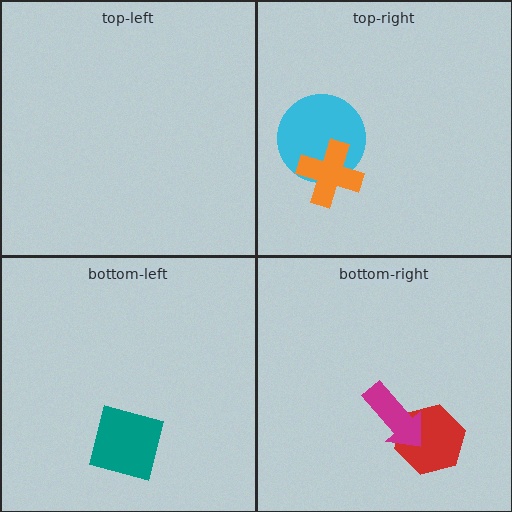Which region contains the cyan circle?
The top-right region.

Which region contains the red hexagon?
The bottom-right region.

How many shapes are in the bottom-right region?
2.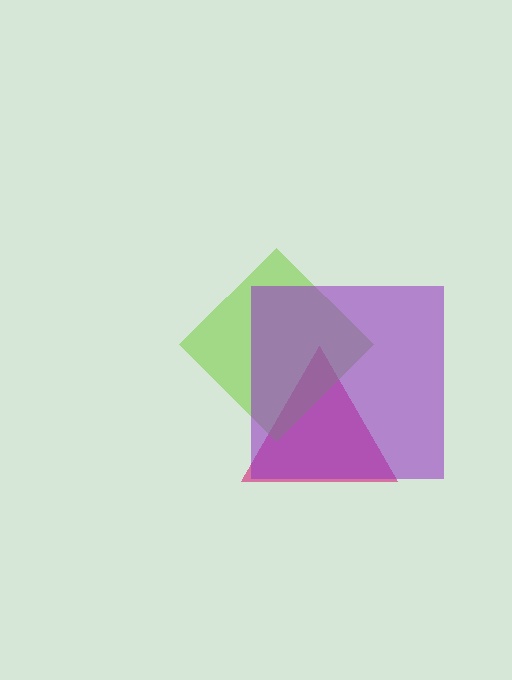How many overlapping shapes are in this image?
There are 3 overlapping shapes in the image.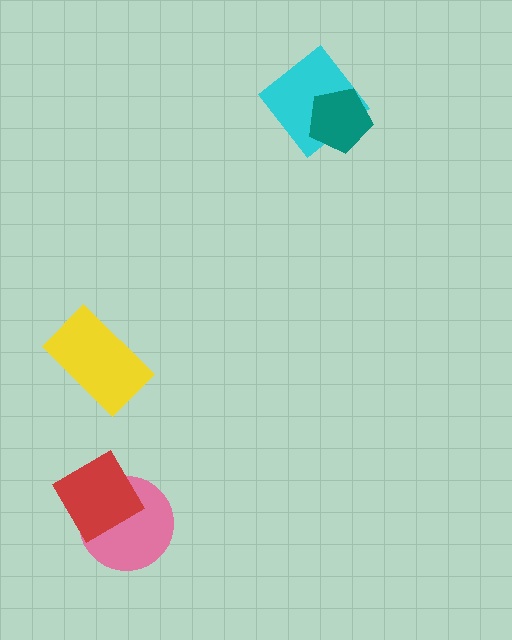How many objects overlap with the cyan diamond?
1 object overlaps with the cyan diamond.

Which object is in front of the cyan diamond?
The teal pentagon is in front of the cyan diamond.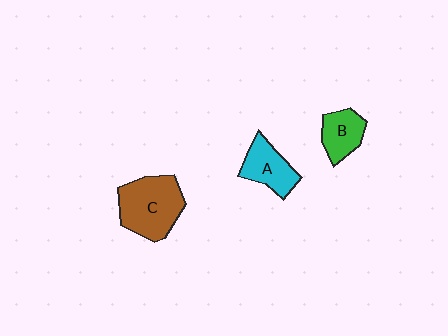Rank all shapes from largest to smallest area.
From largest to smallest: C (brown), A (cyan), B (green).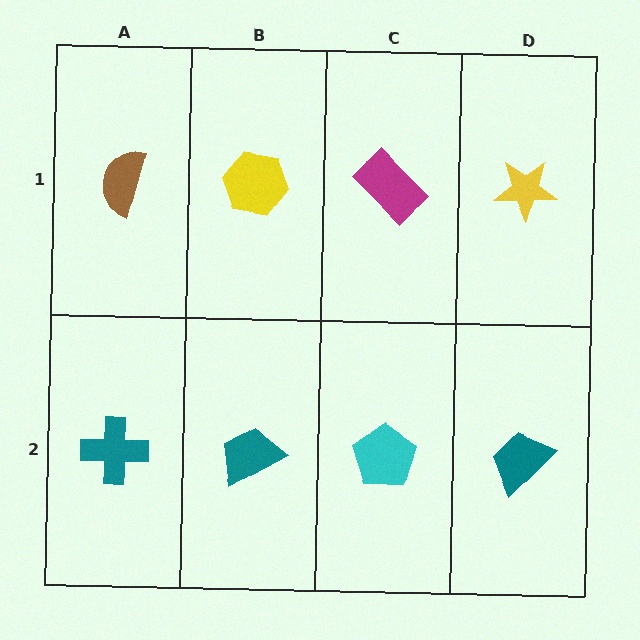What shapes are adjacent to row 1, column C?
A cyan pentagon (row 2, column C), a yellow hexagon (row 1, column B), a yellow star (row 1, column D).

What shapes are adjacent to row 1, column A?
A teal cross (row 2, column A), a yellow hexagon (row 1, column B).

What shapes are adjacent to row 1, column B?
A teal trapezoid (row 2, column B), a brown semicircle (row 1, column A), a magenta rectangle (row 1, column C).